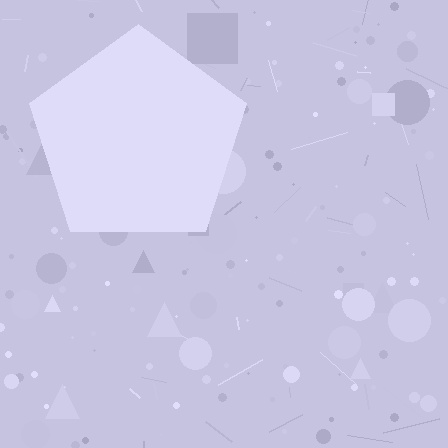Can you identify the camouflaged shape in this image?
The camouflaged shape is a pentagon.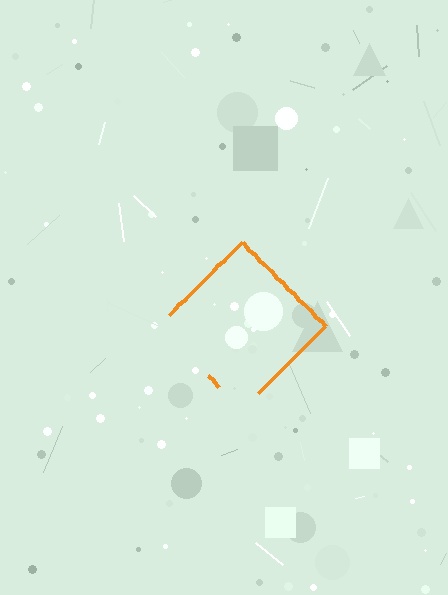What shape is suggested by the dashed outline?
The dashed outline suggests a diamond.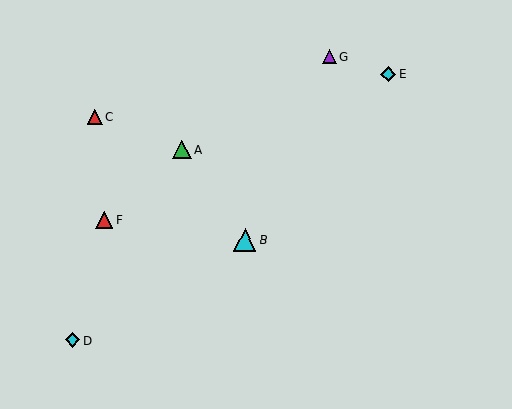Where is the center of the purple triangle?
The center of the purple triangle is at (329, 57).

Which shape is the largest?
The cyan triangle (labeled B) is the largest.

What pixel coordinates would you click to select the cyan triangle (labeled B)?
Click at (245, 240) to select the cyan triangle B.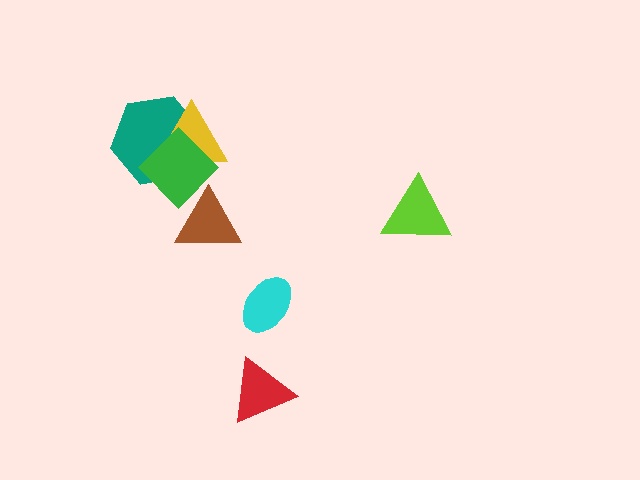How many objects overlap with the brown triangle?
1 object overlaps with the brown triangle.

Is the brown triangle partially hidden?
No, no other shape covers it.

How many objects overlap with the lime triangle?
0 objects overlap with the lime triangle.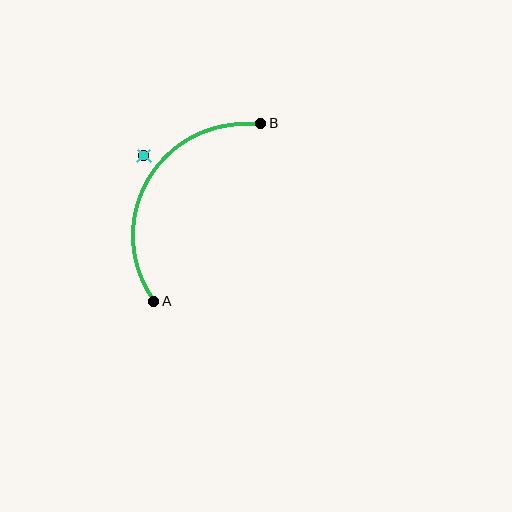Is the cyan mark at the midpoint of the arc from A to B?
No — the cyan mark does not lie on the arc at all. It sits slightly outside the curve.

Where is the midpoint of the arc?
The arc midpoint is the point on the curve farthest from the straight line joining A and B. It sits to the left of that line.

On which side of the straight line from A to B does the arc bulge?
The arc bulges to the left of the straight line connecting A and B.